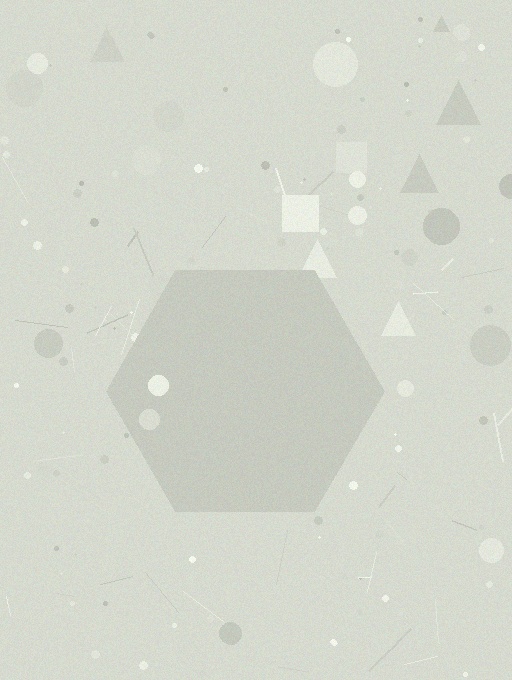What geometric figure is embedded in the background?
A hexagon is embedded in the background.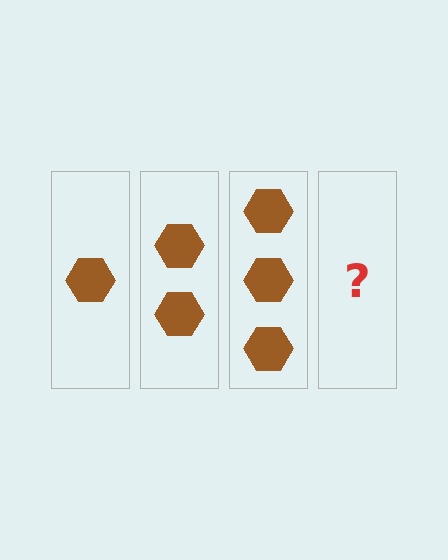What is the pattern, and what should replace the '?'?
The pattern is that each step adds one more hexagon. The '?' should be 4 hexagons.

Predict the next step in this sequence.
The next step is 4 hexagons.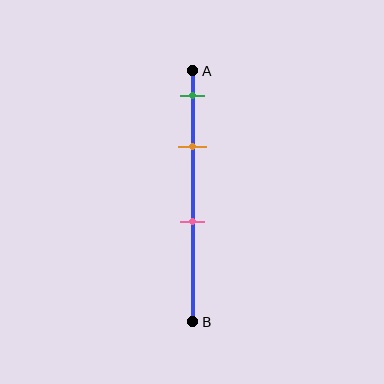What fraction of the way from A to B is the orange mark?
The orange mark is approximately 30% (0.3) of the way from A to B.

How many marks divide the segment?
There are 3 marks dividing the segment.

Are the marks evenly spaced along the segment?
No, the marks are not evenly spaced.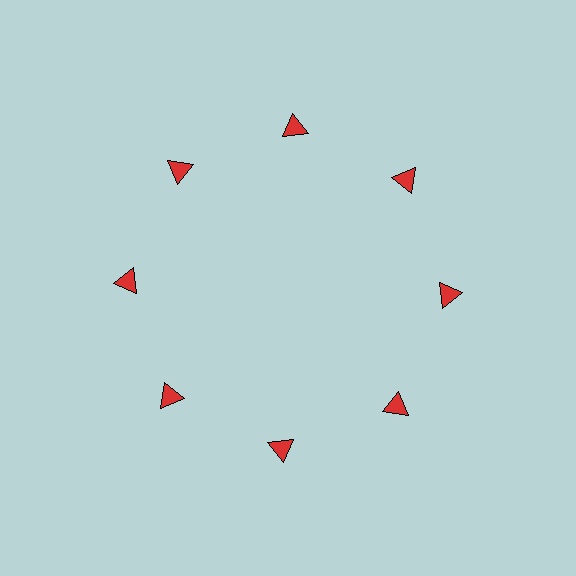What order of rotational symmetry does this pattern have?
This pattern has 8-fold rotational symmetry.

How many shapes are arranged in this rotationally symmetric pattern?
There are 8 shapes, arranged in 8 groups of 1.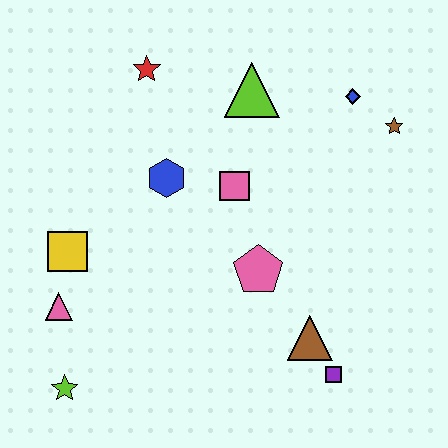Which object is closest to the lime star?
The pink triangle is closest to the lime star.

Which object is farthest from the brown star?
The lime star is farthest from the brown star.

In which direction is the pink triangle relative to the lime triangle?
The pink triangle is below the lime triangle.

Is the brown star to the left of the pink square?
No